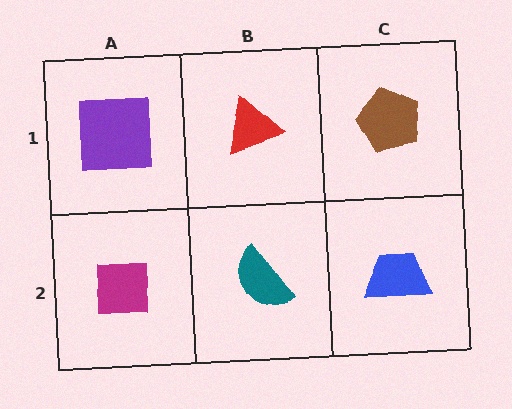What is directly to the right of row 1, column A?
A red triangle.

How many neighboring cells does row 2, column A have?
2.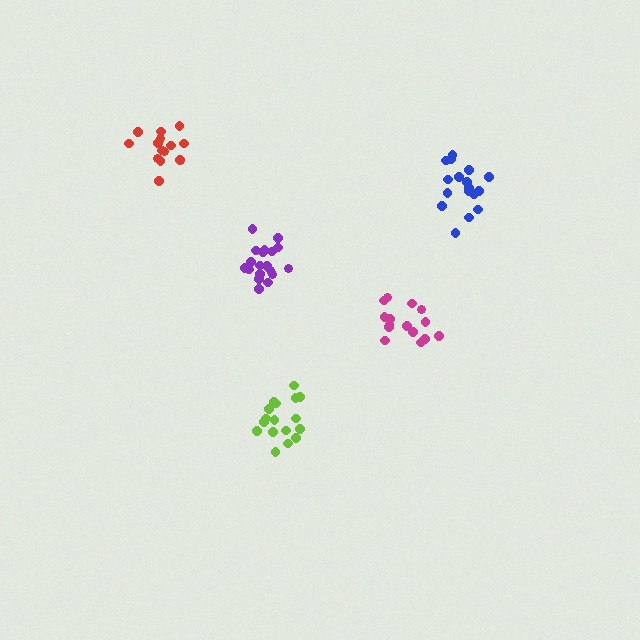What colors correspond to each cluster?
The clusters are colored: red, purple, lime, blue, magenta.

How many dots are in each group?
Group 1: 15 dots, Group 2: 19 dots, Group 3: 17 dots, Group 4: 17 dots, Group 5: 15 dots (83 total).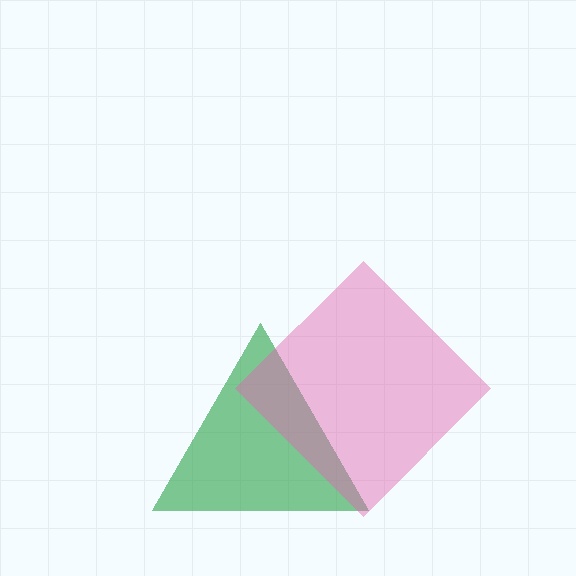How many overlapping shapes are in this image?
There are 2 overlapping shapes in the image.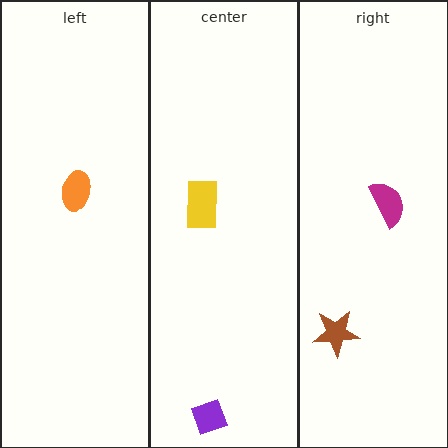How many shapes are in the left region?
1.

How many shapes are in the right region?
2.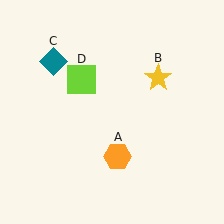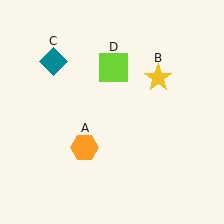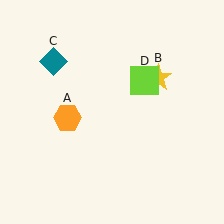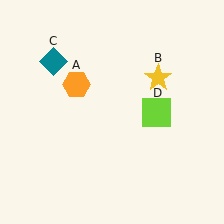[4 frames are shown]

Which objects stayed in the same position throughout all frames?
Yellow star (object B) and teal diamond (object C) remained stationary.